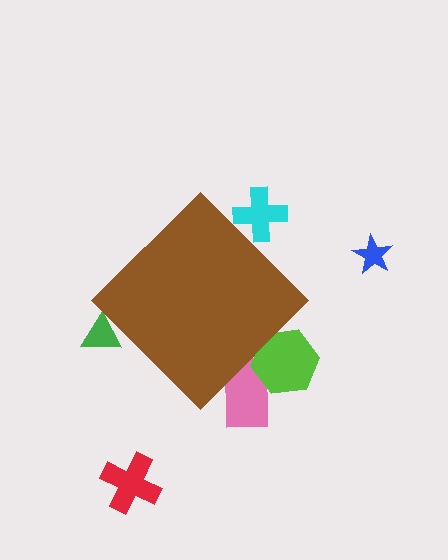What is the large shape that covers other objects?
A brown diamond.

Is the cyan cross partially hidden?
Yes, the cyan cross is partially hidden behind the brown diamond.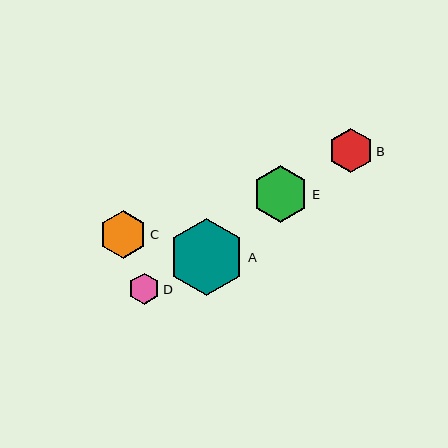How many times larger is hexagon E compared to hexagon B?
Hexagon E is approximately 1.3 times the size of hexagon B.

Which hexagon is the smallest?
Hexagon D is the smallest with a size of approximately 31 pixels.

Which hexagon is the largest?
Hexagon A is the largest with a size of approximately 77 pixels.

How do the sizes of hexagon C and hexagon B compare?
Hexagon C and hexagon B are approximately the same size.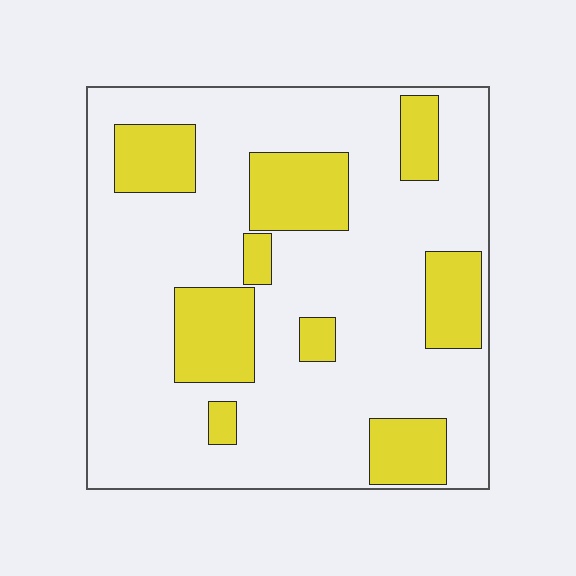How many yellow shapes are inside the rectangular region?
9.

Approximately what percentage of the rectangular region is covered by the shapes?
Approximately 25%.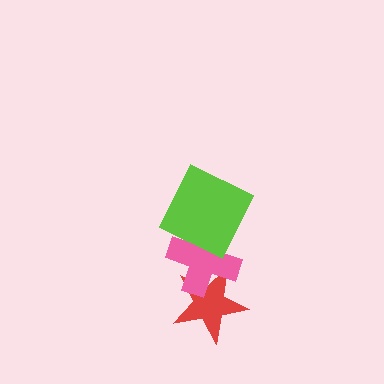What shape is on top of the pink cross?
The lime square is on top of the pink cross.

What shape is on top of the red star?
The pink cross is on top of the red star.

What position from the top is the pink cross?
The pink cross is 2nd from the top.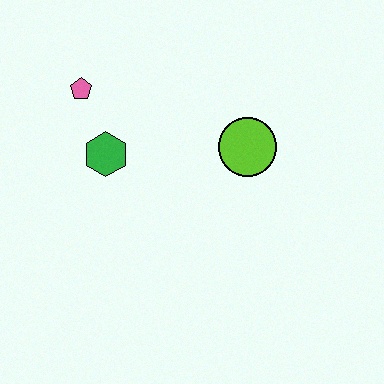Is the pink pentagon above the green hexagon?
Yes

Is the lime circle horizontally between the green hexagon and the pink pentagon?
No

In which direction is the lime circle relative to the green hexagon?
The lime circle is to the right of the green hexagon.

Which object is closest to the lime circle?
The green hexagon is closest to the lime circle.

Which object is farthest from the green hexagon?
The lime circle is farthest from the green hexagon.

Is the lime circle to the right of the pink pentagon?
Yes